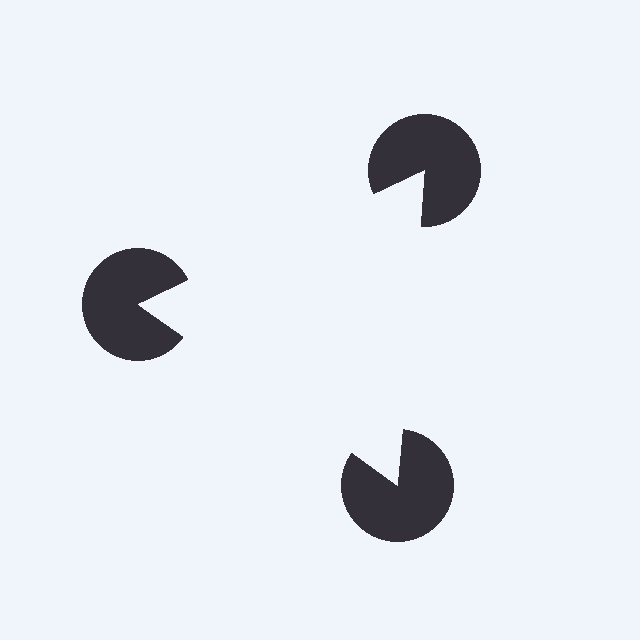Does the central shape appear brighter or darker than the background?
It typically appears slightly brighter than the background, even though no actual brightness change is drawn.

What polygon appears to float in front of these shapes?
An illusory triangle — its edges are inferred from the aligned wedge cuts in the pac-man discs, not physically drawn.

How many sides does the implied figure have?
3 sides.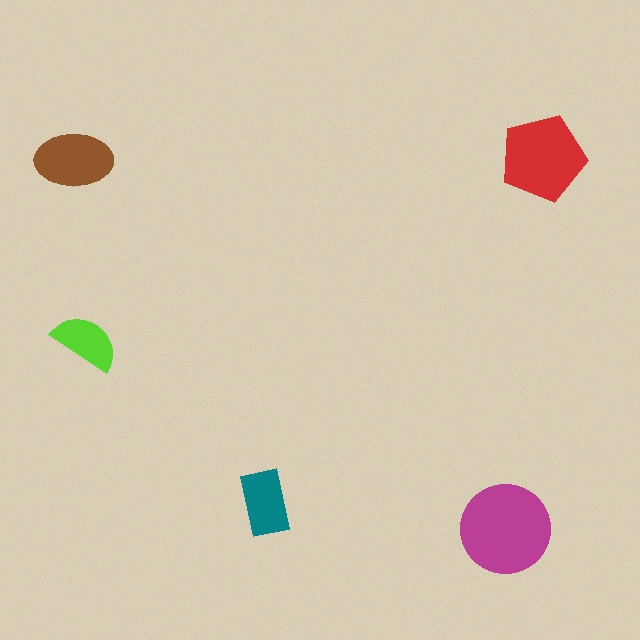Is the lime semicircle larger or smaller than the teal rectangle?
Smaller.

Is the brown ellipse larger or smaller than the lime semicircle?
Larger.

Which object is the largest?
The magenta circle.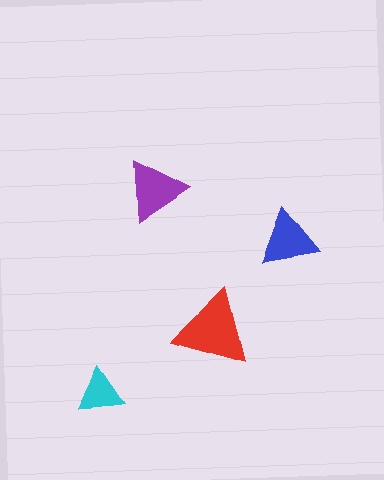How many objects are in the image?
There are 4 objects in the image.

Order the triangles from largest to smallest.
the red one, the purple one, the blue one, the cyan one.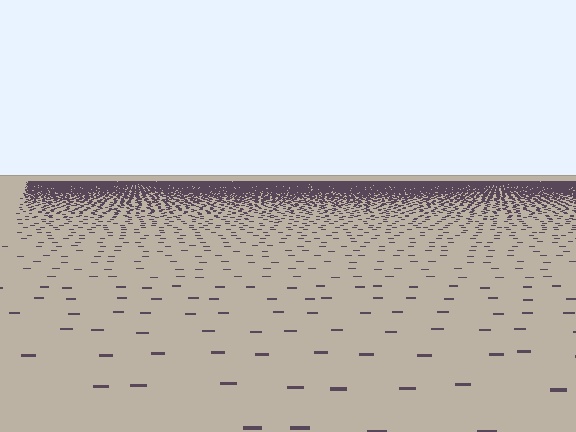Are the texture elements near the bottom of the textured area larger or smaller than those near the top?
Larger. Near the bottom, elements are closer to the viewer and appear at a bigger on-screen size.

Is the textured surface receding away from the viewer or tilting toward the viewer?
The surface is receding away from the viewer. Texture elements get smaller and denser toward the top.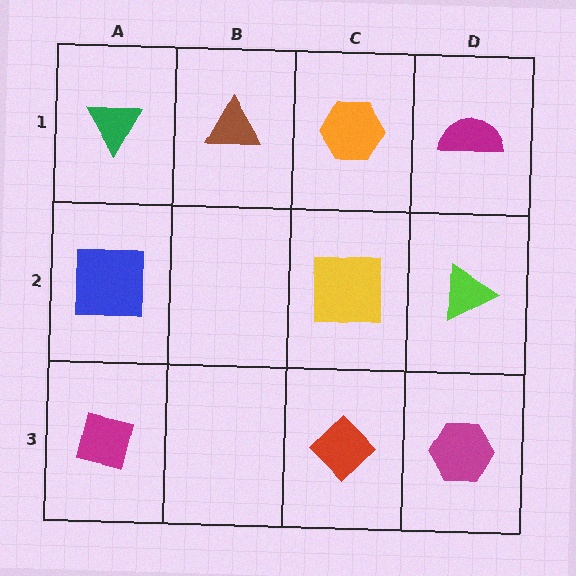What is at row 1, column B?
A brown triangle.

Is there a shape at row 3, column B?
No, that cell is empty.